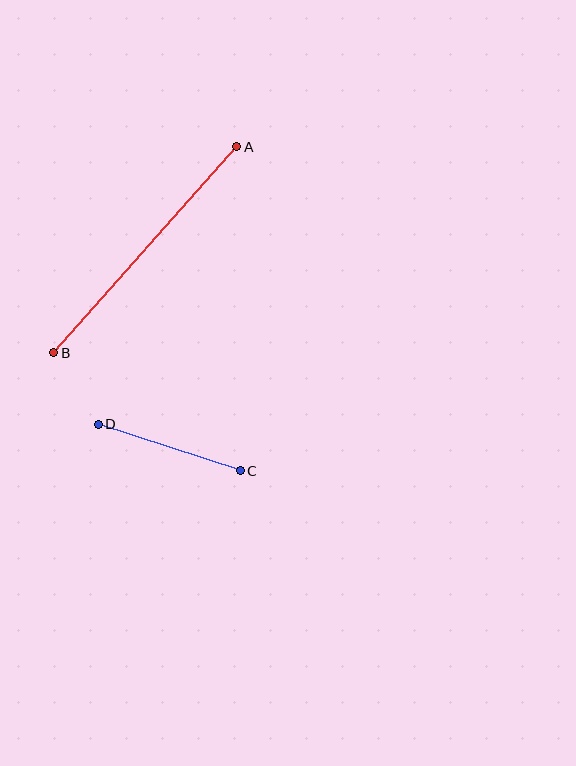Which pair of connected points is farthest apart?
Points A and B are farthest apart.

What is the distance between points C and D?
The distance is approximately 149 pixels.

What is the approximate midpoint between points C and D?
The midpoint is at approximately (169, 447) pixels.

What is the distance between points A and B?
The distance is approximately 276 pixels.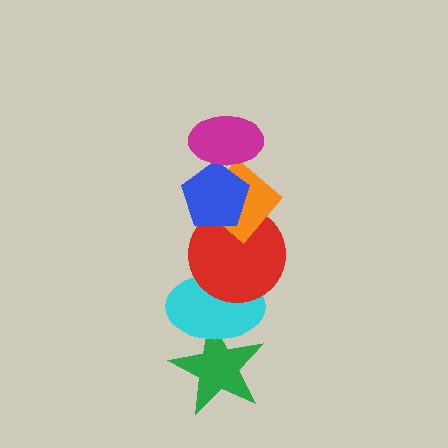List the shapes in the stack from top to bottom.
From top to bottom: the magenta ellipse, the blue pentagon, the orange diamond, the red circle, the cyan ellipse, the green star.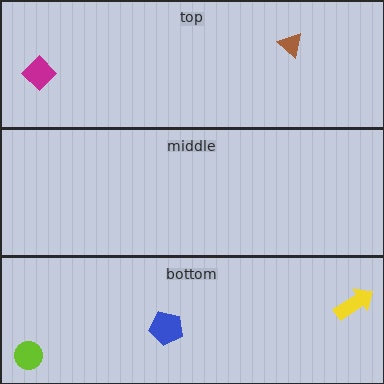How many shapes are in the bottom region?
3.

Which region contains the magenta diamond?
The top region.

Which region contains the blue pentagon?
The bottom region.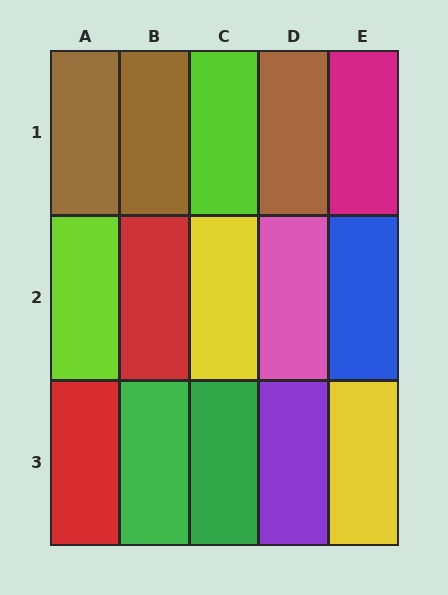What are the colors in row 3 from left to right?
Red, green, green, purple, yellow.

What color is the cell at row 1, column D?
Brown.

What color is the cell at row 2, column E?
Blue.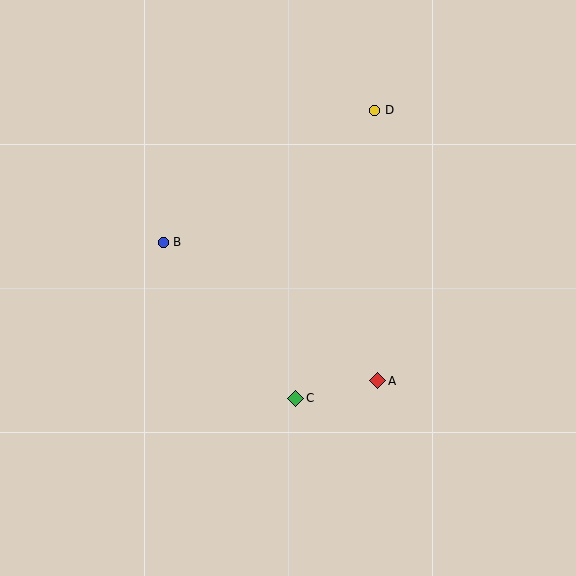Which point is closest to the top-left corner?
Point B is closest to the top-left corner.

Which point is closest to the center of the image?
Point C at (296, 398) is closest to the center.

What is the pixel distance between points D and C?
The distance between D and C is 298 pixels.